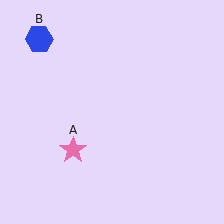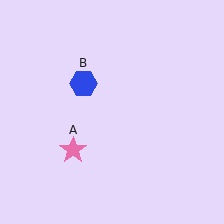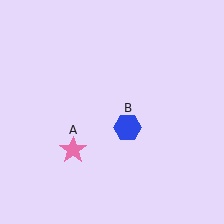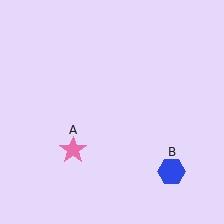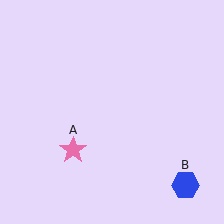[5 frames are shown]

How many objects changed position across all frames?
1 object changed position: blue hexagon (object B).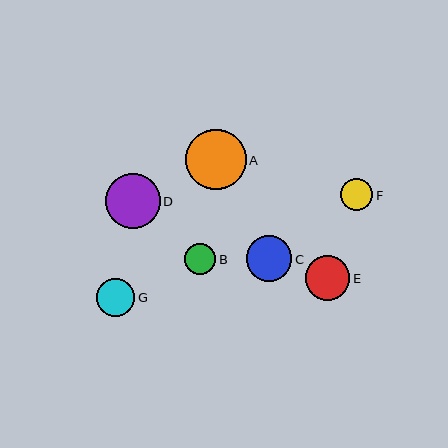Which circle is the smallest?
Circle B is the smallest with a size of approximately 31 pixels.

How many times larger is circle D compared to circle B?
Circle D is approximately 1.7 times the size of circle B.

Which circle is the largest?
Circle A is the largest with a size of approximately 60 pixels.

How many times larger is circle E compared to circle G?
Circle E is approximately 1.2 times the size of circle G.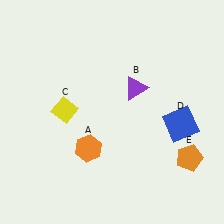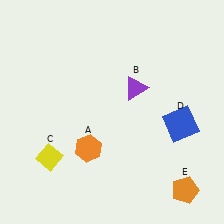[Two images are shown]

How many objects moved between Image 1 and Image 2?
2 objects moved between the two images.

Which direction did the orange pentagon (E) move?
The orange pentagon (E) moved down.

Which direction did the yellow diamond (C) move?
The yellow diamond (C) moved down.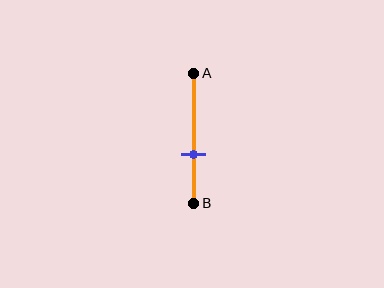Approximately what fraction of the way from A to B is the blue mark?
The blue mark is approximately 60% of the way from A to B.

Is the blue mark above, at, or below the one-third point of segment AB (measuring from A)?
The blue mark is below the one-third point of segment AB.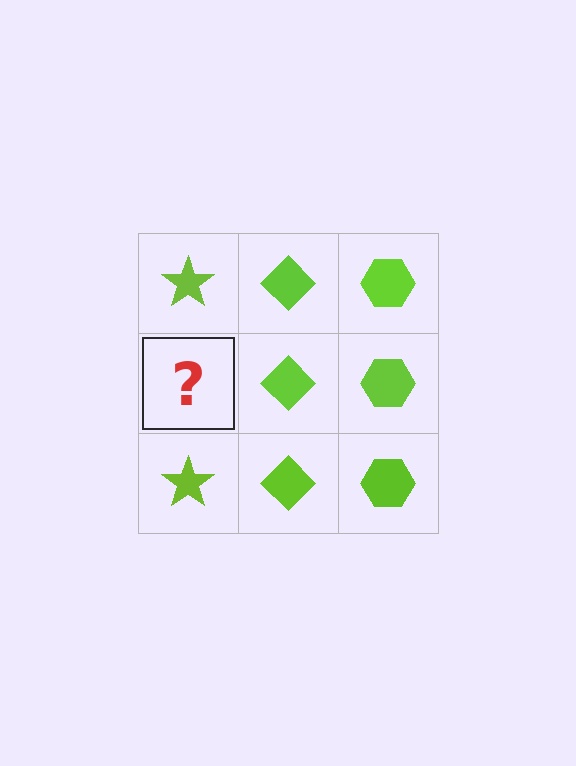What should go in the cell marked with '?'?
The missing cell should contain a lime star.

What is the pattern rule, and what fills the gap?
The rule is that each column has a consistent shape. The gap should be filled with a lime star.